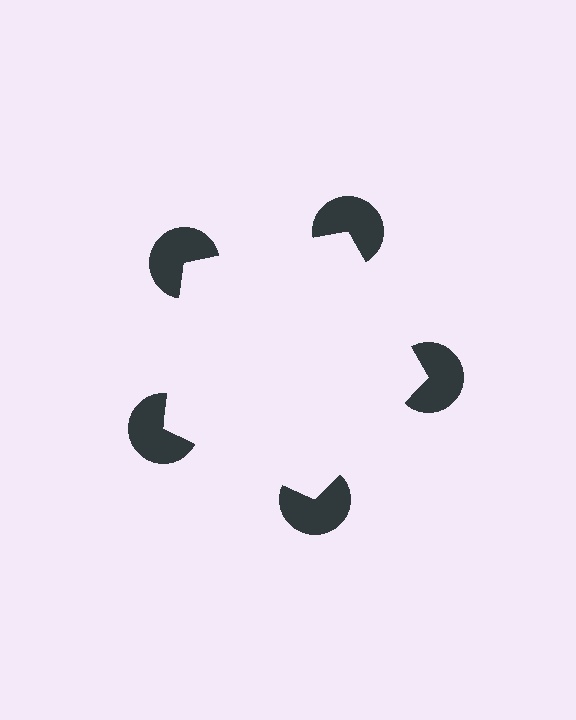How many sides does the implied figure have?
5 sides.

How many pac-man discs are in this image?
There are 5 — one at each vertex of the illusory pentagon.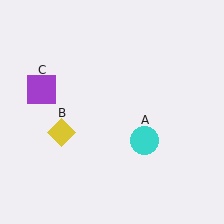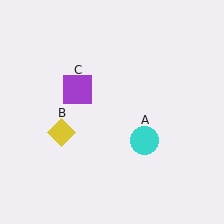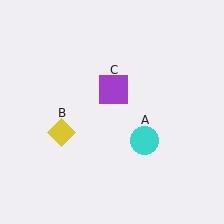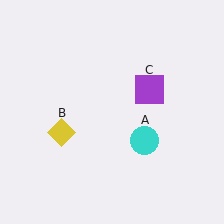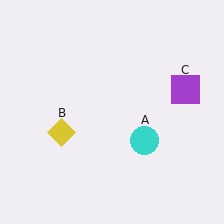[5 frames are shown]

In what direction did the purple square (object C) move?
The purple square (object C) moved right.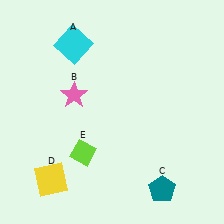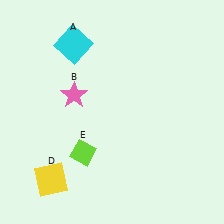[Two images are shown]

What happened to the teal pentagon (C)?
The teal pentagon (C) was removed in Image 2. It was in the bottom-right area of Image 1.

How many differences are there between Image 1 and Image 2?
There is 1 difference between the two images.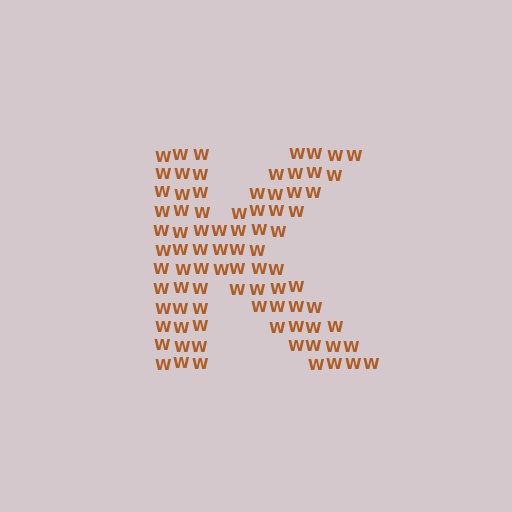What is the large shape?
The large shape is the letter K.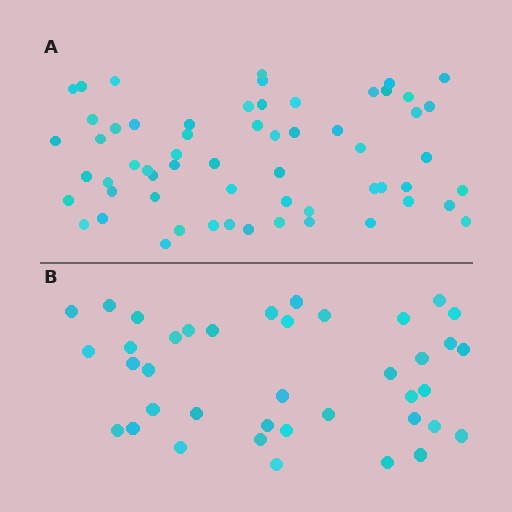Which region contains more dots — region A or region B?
Region A (the top region) has more dots.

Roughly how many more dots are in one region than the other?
Region A has approximately 20 more dots than region B.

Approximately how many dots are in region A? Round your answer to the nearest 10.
About 60 dots.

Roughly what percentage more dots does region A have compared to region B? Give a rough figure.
About 55% more.